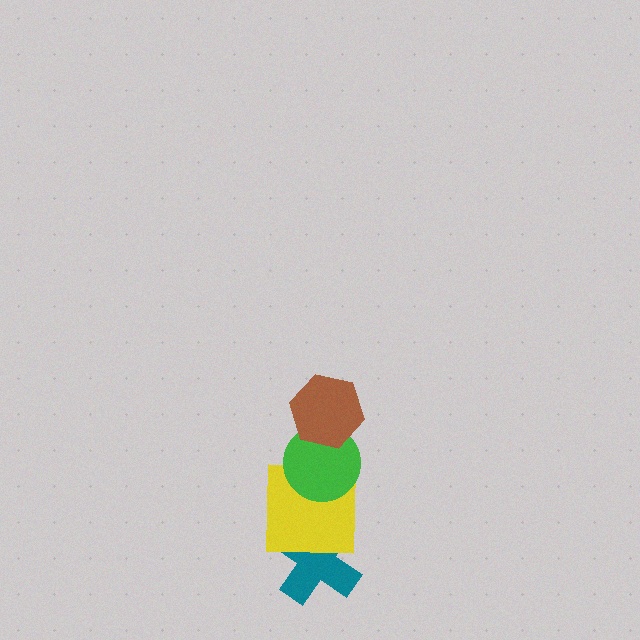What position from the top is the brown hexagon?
The brown hexagon is 1st from the top.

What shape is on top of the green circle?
The brown hexagon is on top of the green circle.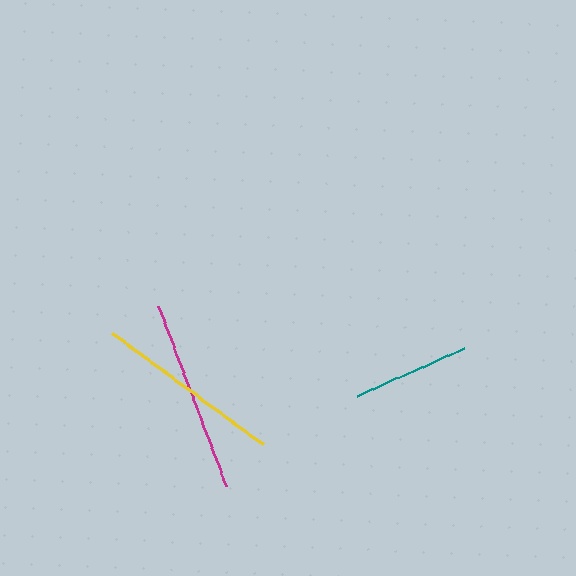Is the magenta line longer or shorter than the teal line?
The magenta line is longer than the teal line.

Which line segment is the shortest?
The teal line is the shortest at approximately 117 pixels.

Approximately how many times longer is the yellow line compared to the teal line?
The yellow line is approximately 1.6 times the length of the teal line.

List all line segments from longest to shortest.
From longest to shortest: magenta, yellow, teal.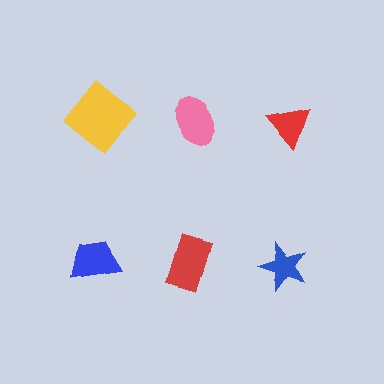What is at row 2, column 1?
A blue trapezoid.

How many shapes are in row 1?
3 shapes.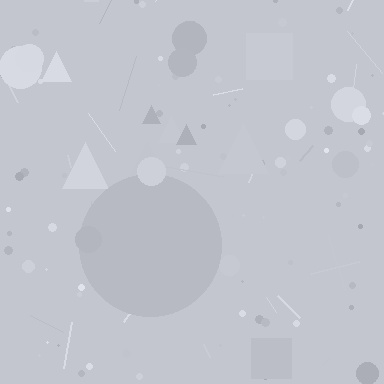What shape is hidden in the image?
A circle is hidden in the image.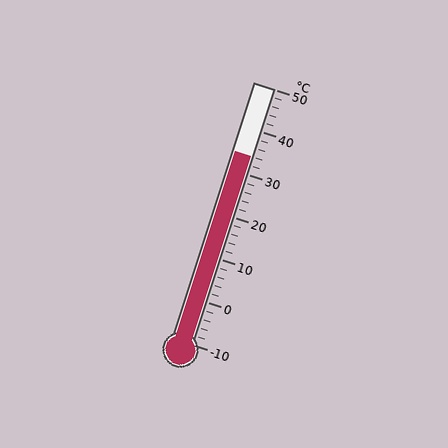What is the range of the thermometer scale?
The thermometer scale ranges from -10°C to 50°C.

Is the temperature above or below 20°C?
The temperature is above 20°C.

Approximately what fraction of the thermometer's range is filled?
The thermometer is filled to approximately 75% of its range.